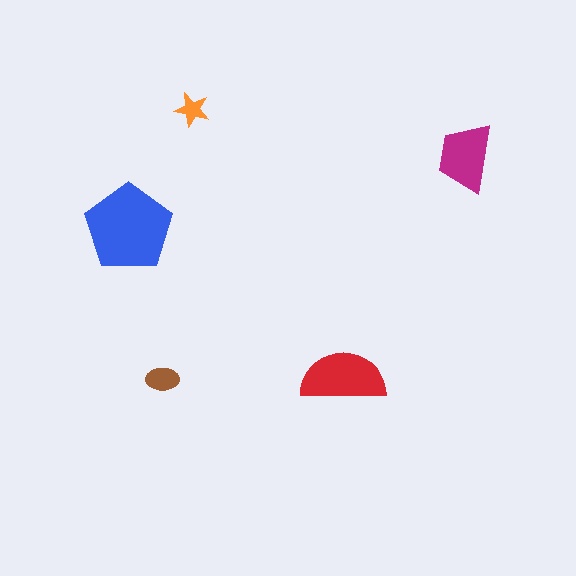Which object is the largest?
The blue pentagon.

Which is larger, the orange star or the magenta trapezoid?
The magenta trapezoid.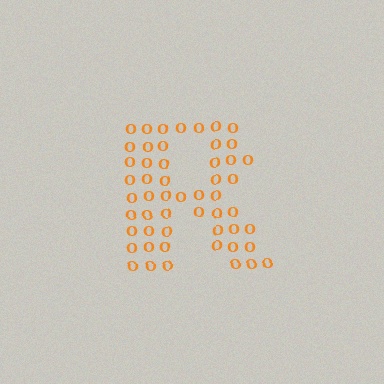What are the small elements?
The small elements are letter O's.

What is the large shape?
The large shape is the letter R.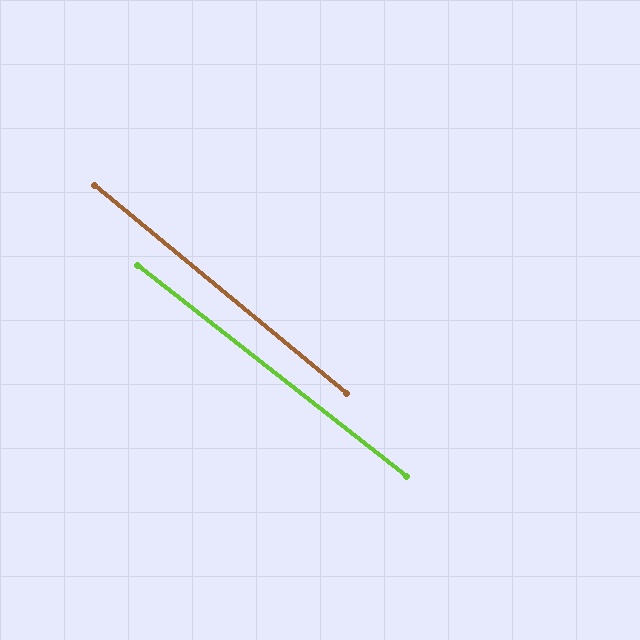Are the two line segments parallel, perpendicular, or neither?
Parallel — their directions differ by only 1.5°.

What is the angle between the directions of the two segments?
Approximately 2 degrees.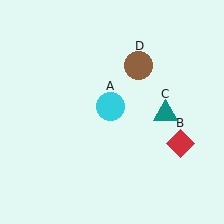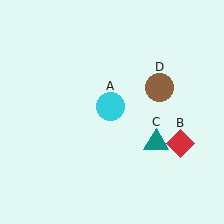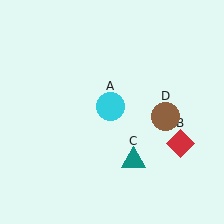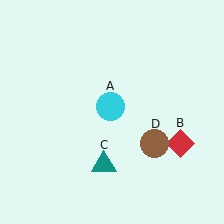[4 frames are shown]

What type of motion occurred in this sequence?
The teal triangle (object C), brown circle (object D) rotated clockwise around the center of the scene.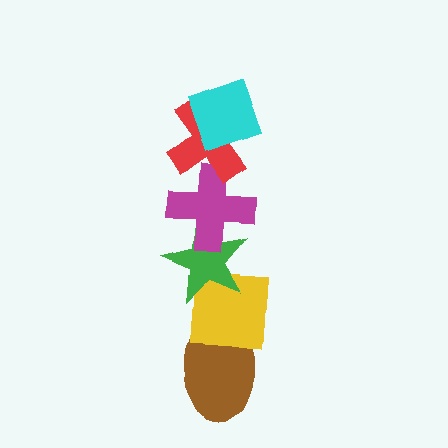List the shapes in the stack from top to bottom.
From top to bottom: the cyan diamond, the red cross, the magenta cross, the green star, the yellow square, the brown ellipse.